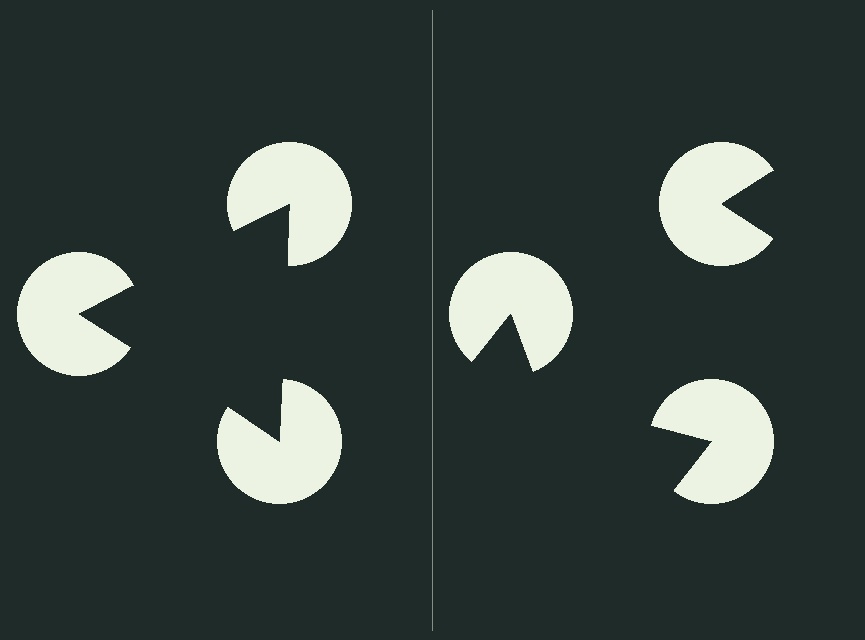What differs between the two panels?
The pac-man discs are positioned identically on both sides; only the wedge orientations differ. On the left they align to a triangle; on the right they are misaligned.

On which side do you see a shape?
An illusory triangle appears on the left side. On the right side the wedge cuts are rotated, so no coherent shape forms.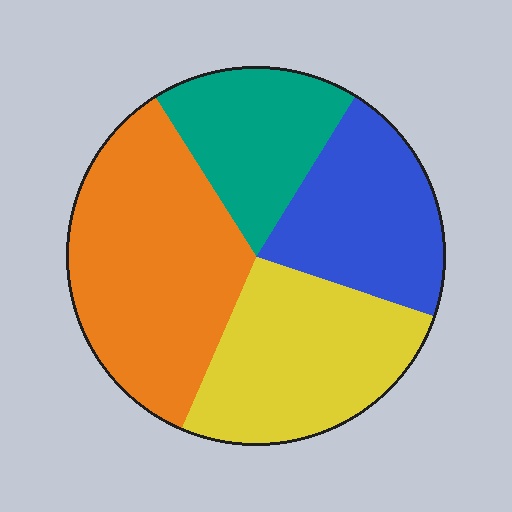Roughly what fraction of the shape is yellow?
Yellow covers around 25% of the shape.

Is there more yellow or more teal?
Yellow.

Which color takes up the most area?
Orange, at roughly 35%.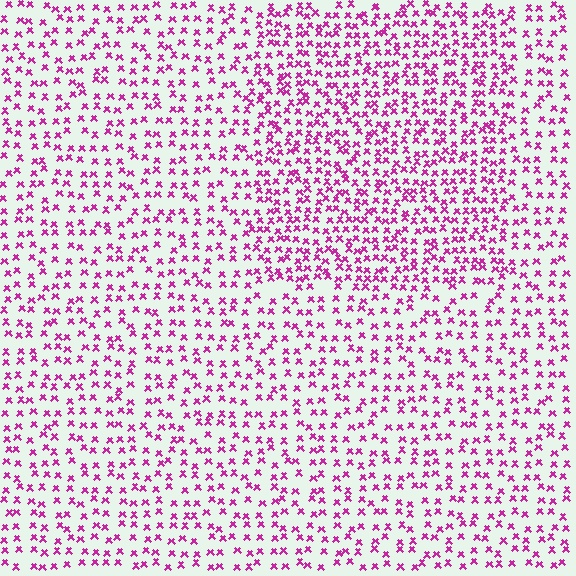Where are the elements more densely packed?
The elements are more densely packed inside the rectangle boundary.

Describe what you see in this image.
The image contains small magenta elements arranged at two different densities. A rectangle-shaped region is visible where the elements are more densely packed than the surrounding area.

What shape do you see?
I see a rectangle.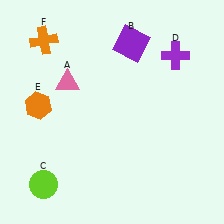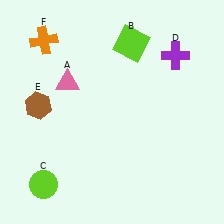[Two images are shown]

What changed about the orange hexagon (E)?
In Image 1, E is orange. In Image 2, it changed to brown.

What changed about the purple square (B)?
In Image 1, B is purple. In Image 2, it changed to lime.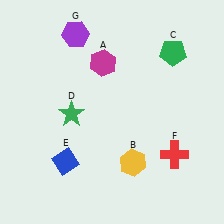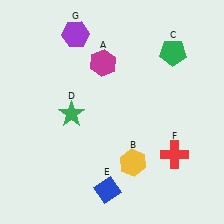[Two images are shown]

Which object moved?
The blue diamond (E) moved right.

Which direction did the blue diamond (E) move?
The blue diamond (E) moved right.